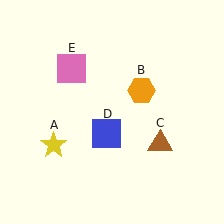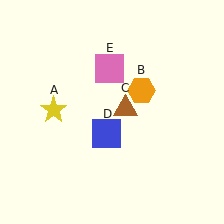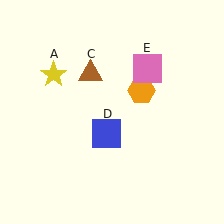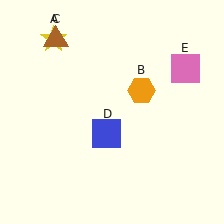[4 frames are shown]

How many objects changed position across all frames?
3 objects changed position: yellow star (object A), brown triangle (object C), pink square (object E).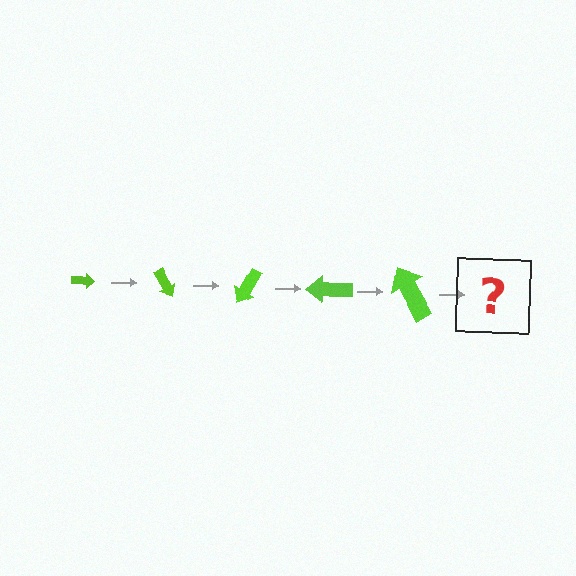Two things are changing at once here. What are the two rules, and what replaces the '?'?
The two rules are that the arrow grows larger each step and it rotates 60 degrees each step. The '?' should be an arrow, larger than the previous one and rotated 300 degrees from the start.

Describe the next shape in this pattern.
It should be an arrow, larger than the previous one and rotated 300 degrees from the start.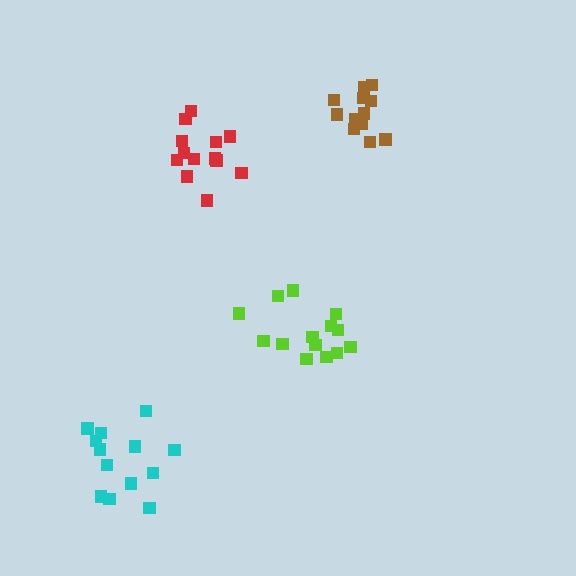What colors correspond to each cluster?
The clusters are colored: brown, lime, cyan, red.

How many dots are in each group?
Group 1: 13 dots, Group 2: 14 dots, Group 3: 13 dots, Group 4: 13 dots (53 total).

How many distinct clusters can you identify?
There are 4 distinct clusters.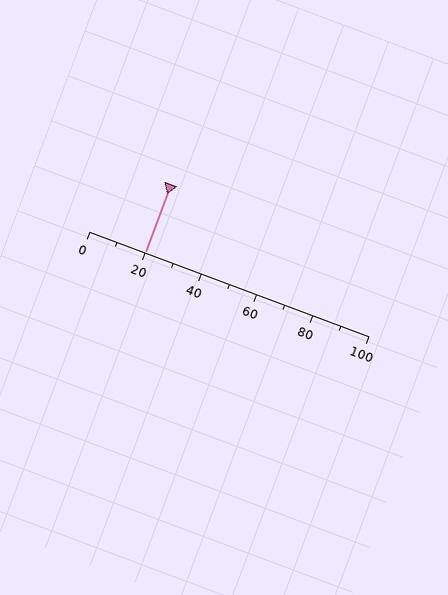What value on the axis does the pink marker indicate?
The marker indicates approximately 20.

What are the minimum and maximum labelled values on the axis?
The axis runs from 0 to 100.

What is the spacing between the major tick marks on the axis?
The major ticks are spaced 20 apart.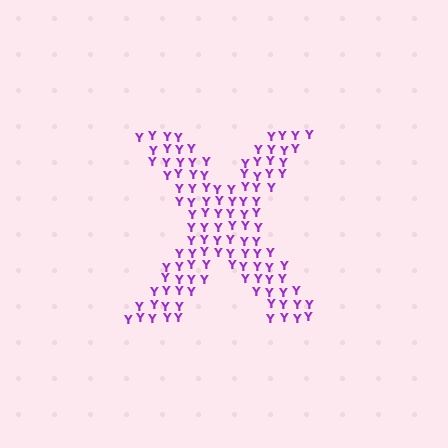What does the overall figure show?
The overall figure shows the letter X.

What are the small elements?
The small elements are letter Y's.